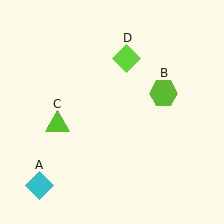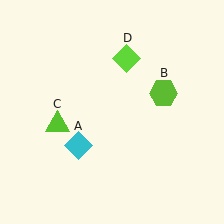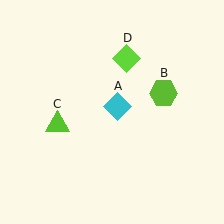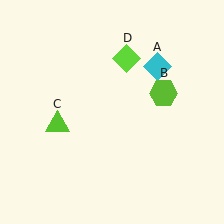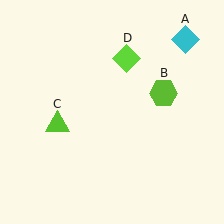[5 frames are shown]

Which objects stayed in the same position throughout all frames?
Lime hexagon (object B) and lime triangle (object C) and lime diamond (object D) remained stationary.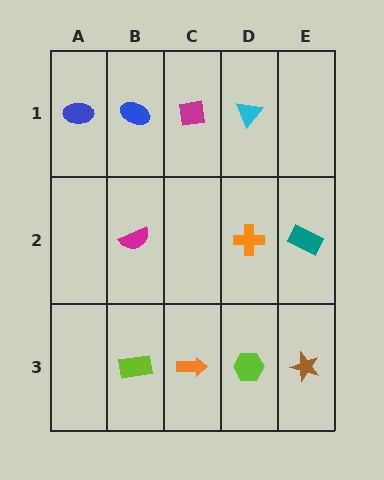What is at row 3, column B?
A lime rectangle.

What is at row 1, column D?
A cyan triangle.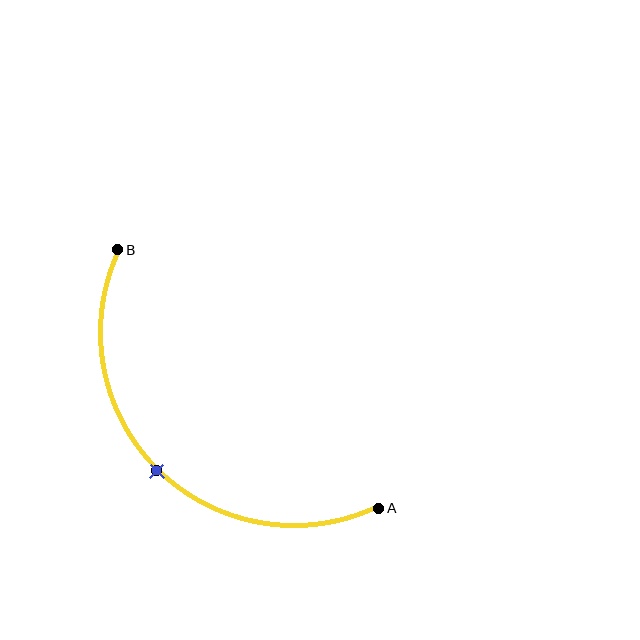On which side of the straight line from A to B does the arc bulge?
The arc bulges below and to the left of the straight line connecting A and B.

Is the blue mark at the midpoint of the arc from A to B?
Yes. The blue mark lies on the arc at equal arc-length from both A and B — it is the arc midpoint.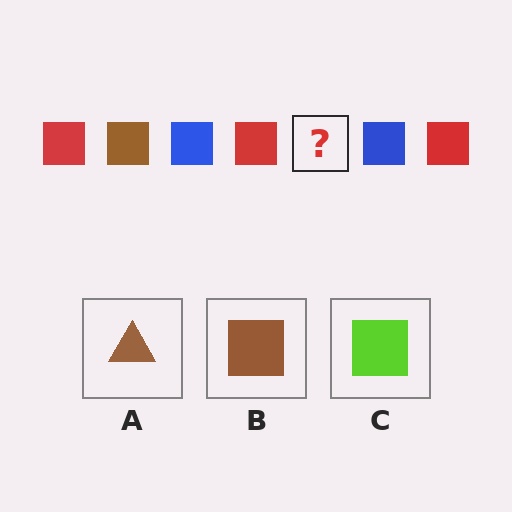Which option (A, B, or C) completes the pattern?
B.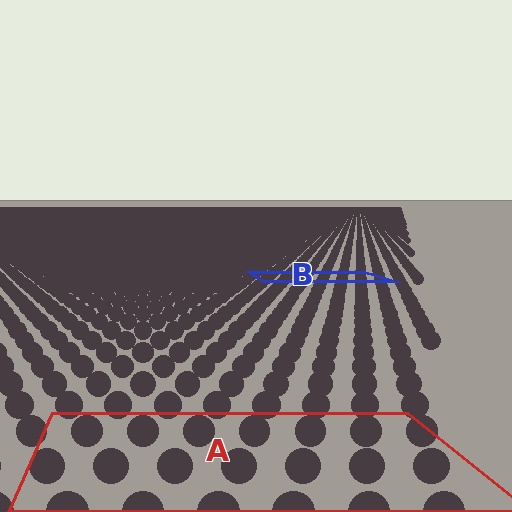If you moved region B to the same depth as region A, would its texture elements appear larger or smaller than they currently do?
They would appear larger. At a closer depth, the same texture elements are projected at a bigger on-screen size.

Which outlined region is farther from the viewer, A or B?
Region B is farther from the viewer — the texture elements inside it appear smaller and more densely packed.